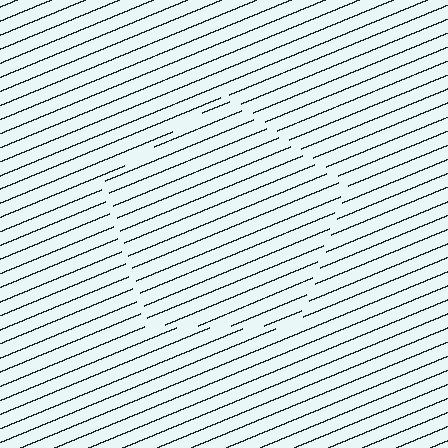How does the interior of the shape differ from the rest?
The interior of the shape contains the same grating, shifted by half a period — the contour is defined by the phase discontinuity where line-ends from the inner and outer gratings abut.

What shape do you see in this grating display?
An illusory pentagon. The interior of the shape contains the same grating, shifted by half a period — the contour is defined by the phase discontinuity where line-ends from the inner and outer gratings abut.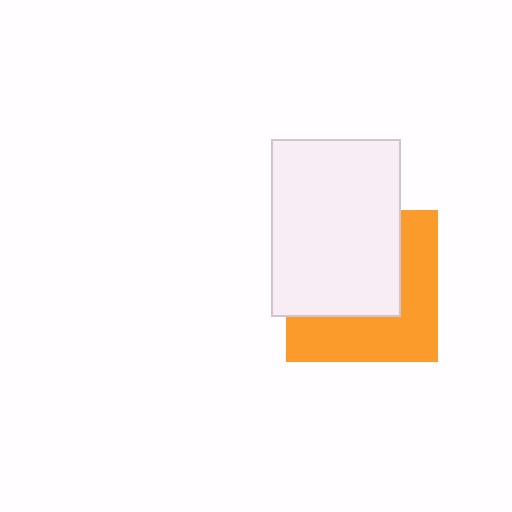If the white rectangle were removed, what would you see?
You would see the complete orange square.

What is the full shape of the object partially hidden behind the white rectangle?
The partially hidden object is an orange square.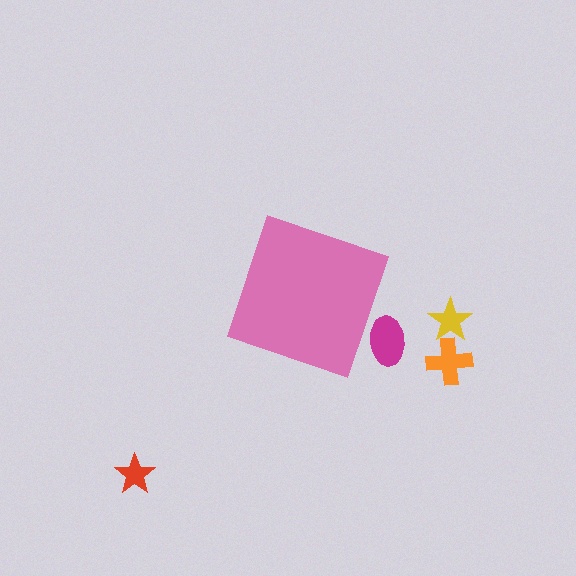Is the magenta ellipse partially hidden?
Yes, the magenta ellipse is partially hidden behind the pink diamond.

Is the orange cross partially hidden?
No, the orange cross is fully visible.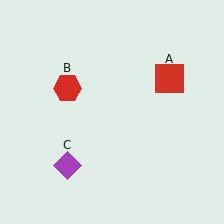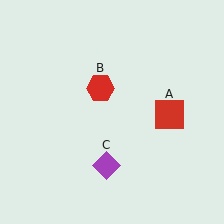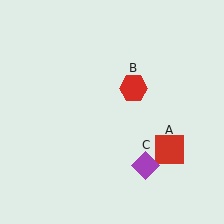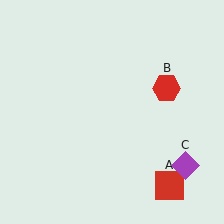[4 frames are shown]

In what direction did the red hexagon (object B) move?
The red hexagon (object B) moved right.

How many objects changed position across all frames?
3 objects changed position: red square (object A), red hexagon (object B), purple diamond (object C).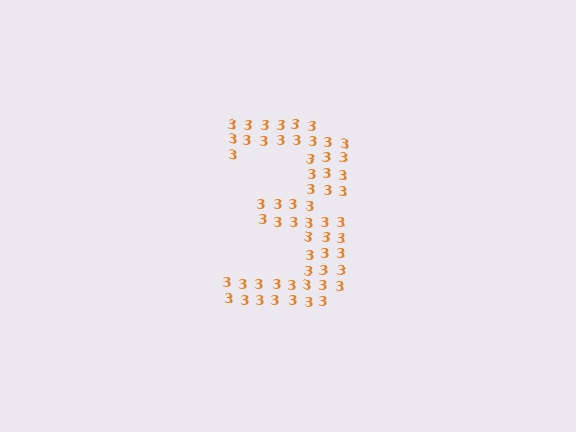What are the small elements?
The small elements are digit 3's.